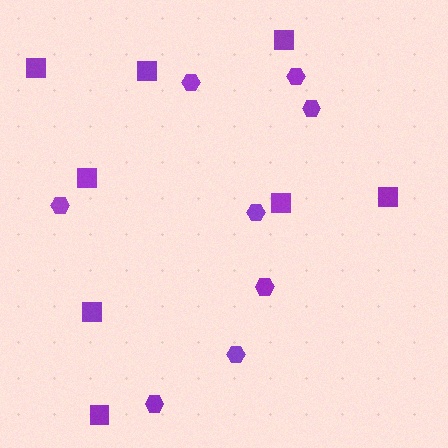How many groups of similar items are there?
There are 2 groups: one group of hexagons (8) and one group of squares (8).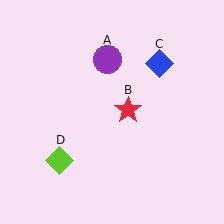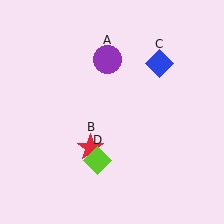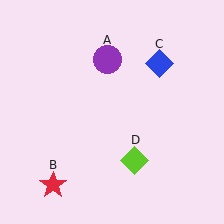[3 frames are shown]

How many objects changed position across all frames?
2 objects changed position: red star (object B), lime diamond (object D).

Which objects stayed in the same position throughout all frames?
Purple circle (object A) and blue diamond (object C) remained stationary.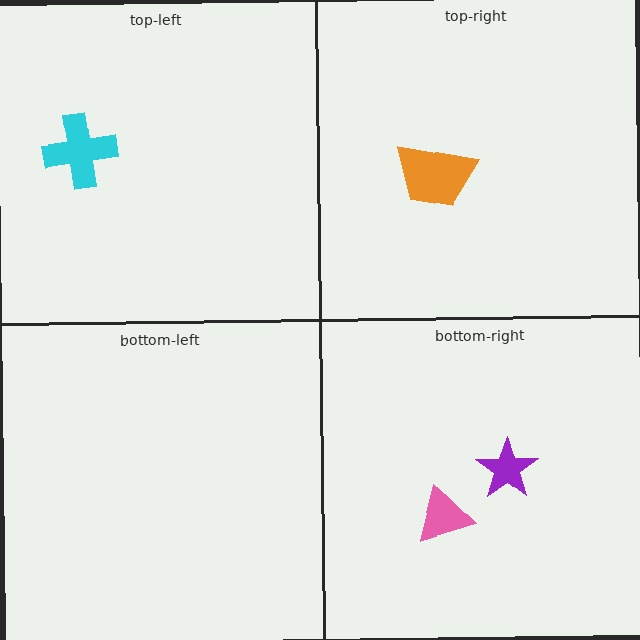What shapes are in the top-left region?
The cyan cross.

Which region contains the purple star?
The bottom-right region.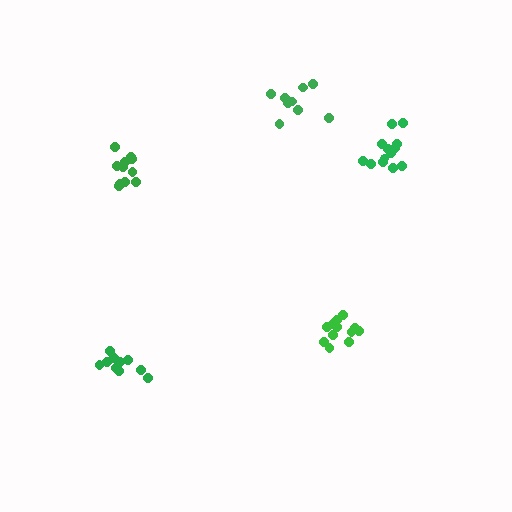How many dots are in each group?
Group 1: 10 dots, Group 2: 9 dots, Group 3: 12 dots, Group 4: 11 dots, Group 5: 14 dots (56 total).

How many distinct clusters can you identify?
There are 5 distinct clusters.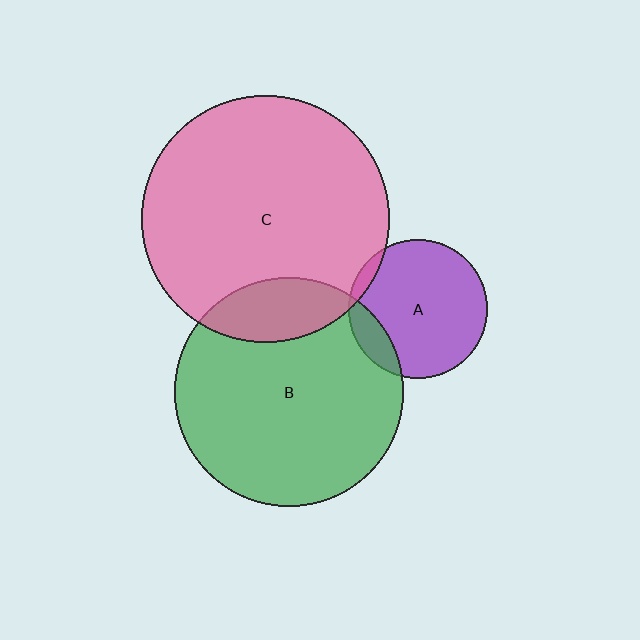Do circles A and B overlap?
Yes.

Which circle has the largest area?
Circle C (pink).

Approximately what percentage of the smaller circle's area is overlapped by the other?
Approximately 15%.